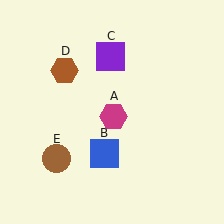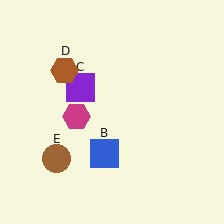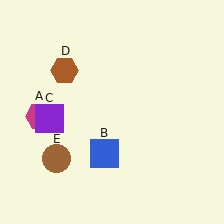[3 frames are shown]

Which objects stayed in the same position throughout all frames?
Blue square (object B) and brown hexagon (object D) and brown circle (object E) remained stationary.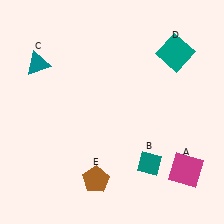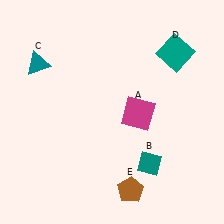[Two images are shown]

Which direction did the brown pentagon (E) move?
The brown pentagon (E) moved right.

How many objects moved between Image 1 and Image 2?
2 objects moved between the two images.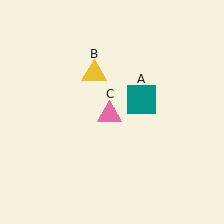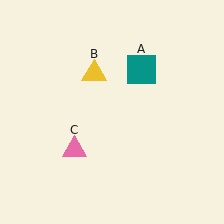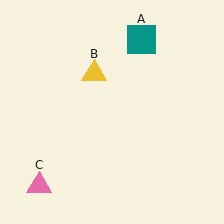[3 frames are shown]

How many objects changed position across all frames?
2 objects changed position: teal square (object A), pink triangle (object C).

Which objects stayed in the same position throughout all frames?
Yellow triangle (object B) remained stationary.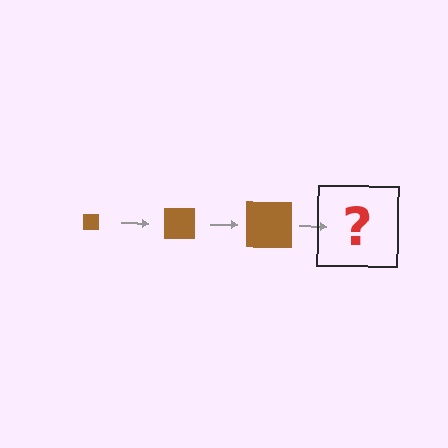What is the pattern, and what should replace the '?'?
The pattern is that the square gets progressively larger each step. The '?' should be a brown square, larger than the previous one.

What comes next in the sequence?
The next element should be a brown square, larger than the previous one.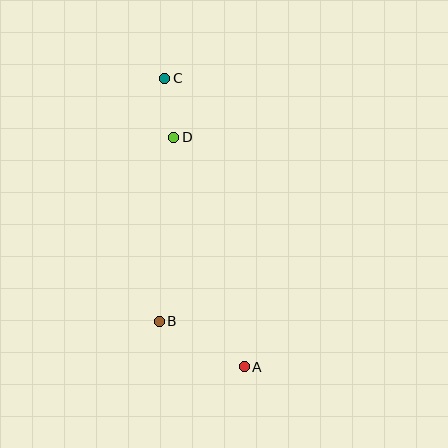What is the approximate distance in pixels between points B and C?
The distance between B and C is approximately 243 pixels.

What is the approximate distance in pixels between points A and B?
The distance between A and B is approximately 97 pixels.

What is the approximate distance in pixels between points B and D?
The distance between B and D is approximately 184 pixels.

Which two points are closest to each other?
Points C and D are closest to each other.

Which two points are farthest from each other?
Points A and C are farthest from each other.